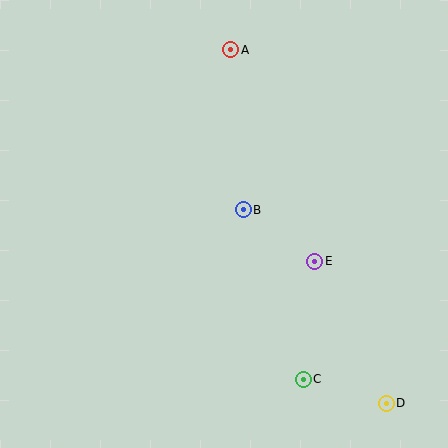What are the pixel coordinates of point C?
Point C is at (303, 379).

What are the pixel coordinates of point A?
Point A is at (231, 50).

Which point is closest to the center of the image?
Point B at (243, 210) is closest to the center.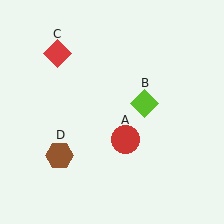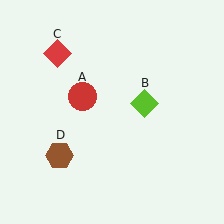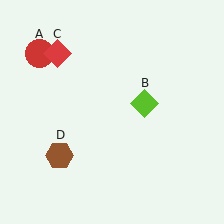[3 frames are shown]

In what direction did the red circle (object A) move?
The red circle (object A) moved up and to the left.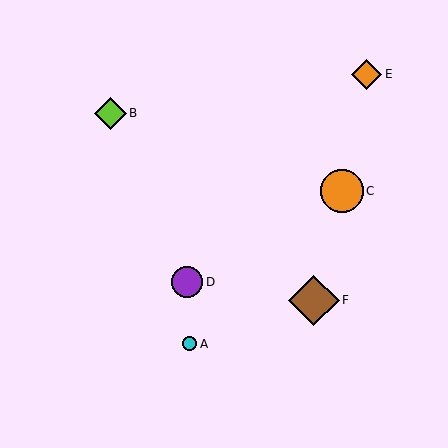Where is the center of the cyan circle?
The center of the cyan circle is at (190, 344).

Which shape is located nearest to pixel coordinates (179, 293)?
The purple circle (labeled D) at (187, 282) is nearest to that location.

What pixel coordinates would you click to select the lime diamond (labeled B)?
Click at (110, 113) to select the lime diamond B.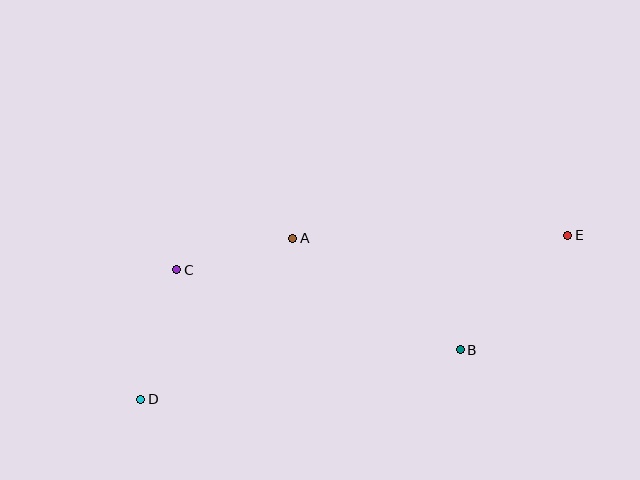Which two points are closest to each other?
Points A and C are closest to each other.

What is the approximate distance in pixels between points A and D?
The distance between A and D is approximately 222 pixels.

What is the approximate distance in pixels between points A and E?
The distance between A and E is approximately 275 pixels.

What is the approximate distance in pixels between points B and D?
The distance between B and D is approximately 324 pixels.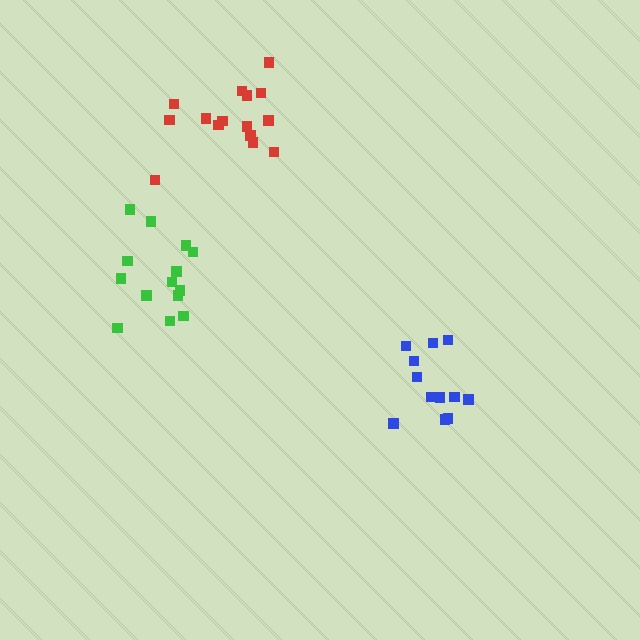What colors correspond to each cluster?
The clusters are colored: blue, green, red.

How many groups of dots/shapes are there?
There are 3 groups.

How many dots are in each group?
Group 1: 12 dots, Group 2: 14 dots, Group 3: 15 dots (41 total).